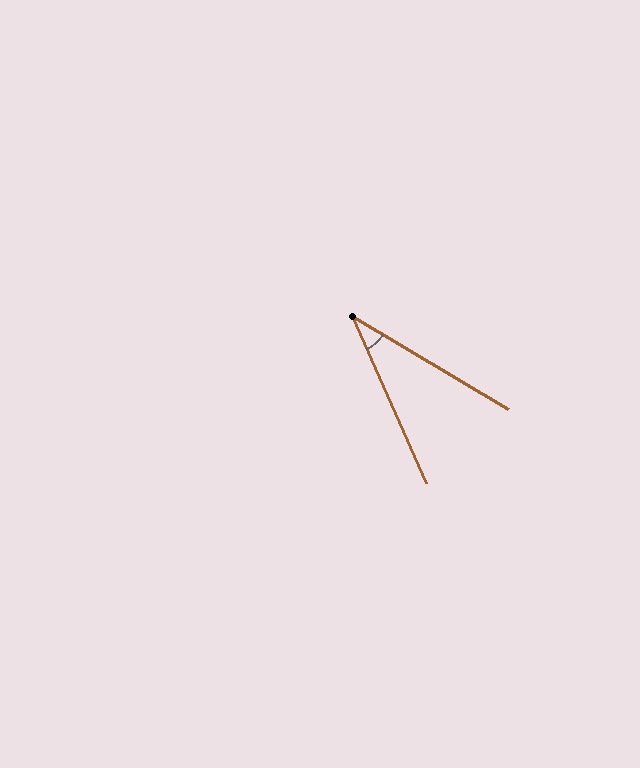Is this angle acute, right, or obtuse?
It is acute.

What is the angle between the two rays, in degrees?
Approximately 35 degrees.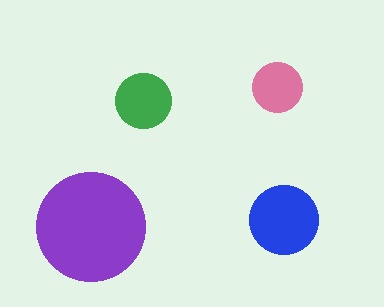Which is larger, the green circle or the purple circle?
The purple one.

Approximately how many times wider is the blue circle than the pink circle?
About 1.5 times wider.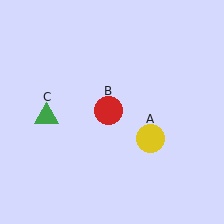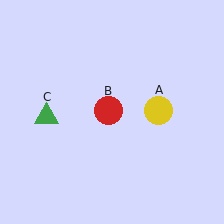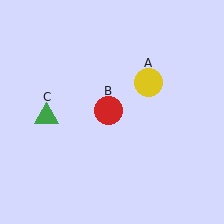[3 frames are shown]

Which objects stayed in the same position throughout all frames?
Red circle (object B) and green triangle (object C) remained stationary.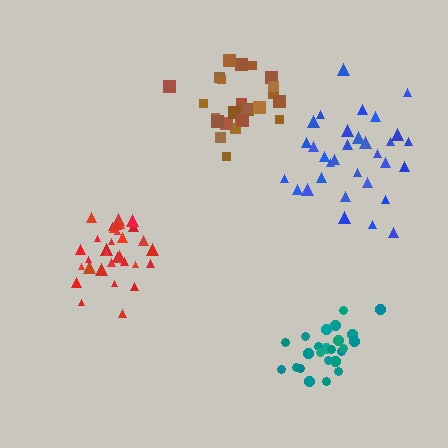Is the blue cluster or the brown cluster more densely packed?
Brown.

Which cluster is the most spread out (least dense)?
Blue.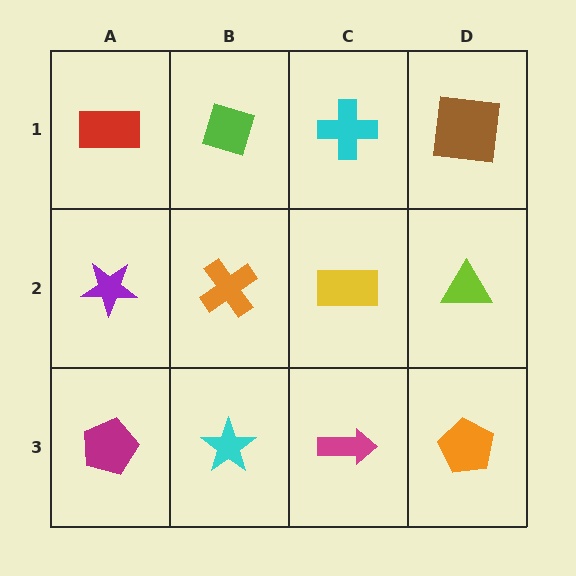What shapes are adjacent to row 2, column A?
A red rectangle (row 1, column A), a magenta pentagon (row 3, column A), an orange cross (row 2, column B).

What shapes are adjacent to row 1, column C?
A yellow rectangle (row 2, column C), a lime diamond (row 1, column B), a brown square (row 1, column D).